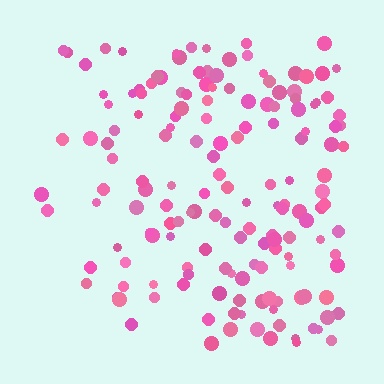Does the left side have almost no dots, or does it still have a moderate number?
Still a moderate number, just noticeably fewer than the right.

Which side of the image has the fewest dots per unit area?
The left.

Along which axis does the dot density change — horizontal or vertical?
Horizontal.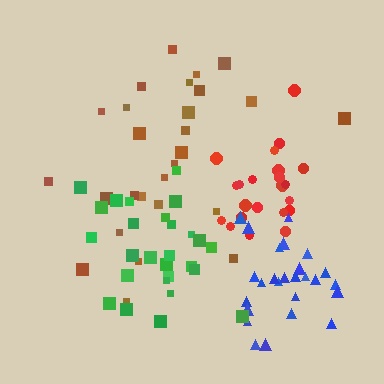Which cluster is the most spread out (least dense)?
Brown.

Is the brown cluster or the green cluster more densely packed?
Green.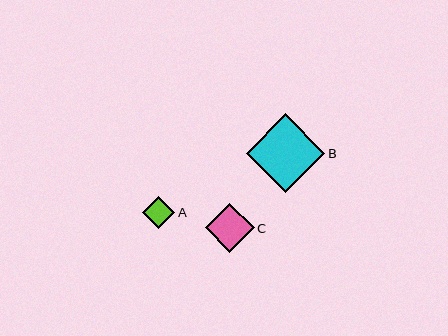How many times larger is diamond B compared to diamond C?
Diamond B is approximately 1.6 times the size of diamond C.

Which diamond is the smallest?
Diamond A is the smallest with a size of approximately 32 pixels.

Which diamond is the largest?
Diamond B is the largest with a size of approximately 79 pixels.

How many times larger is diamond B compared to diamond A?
Diamond B is approximately 2.5 times the size of diamond A.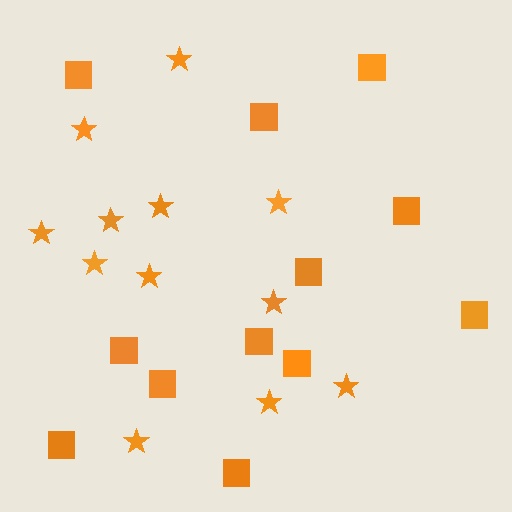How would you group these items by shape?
There are 2 groups: one group of squares (12) and one group of stars (12).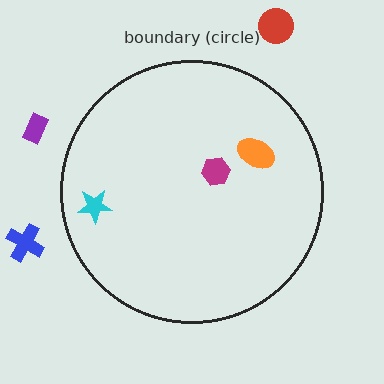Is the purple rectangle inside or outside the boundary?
Outside.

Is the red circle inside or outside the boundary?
Outside.